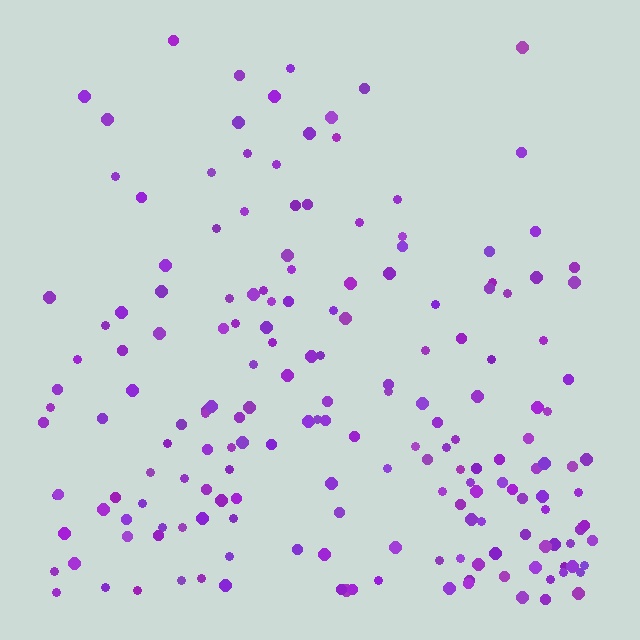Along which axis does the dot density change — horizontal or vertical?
Vertical.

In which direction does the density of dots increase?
From top to bottom, with the bottom side densest.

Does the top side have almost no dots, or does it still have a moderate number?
Still a moderate number, just noticeably fewer than the bottom.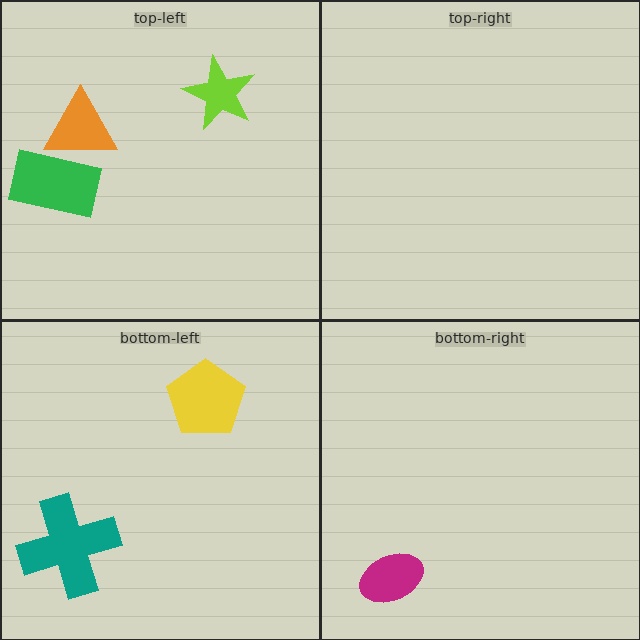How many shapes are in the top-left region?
3.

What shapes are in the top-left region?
The orange triangle, the green rectangle, the lime star.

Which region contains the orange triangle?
The top-left region.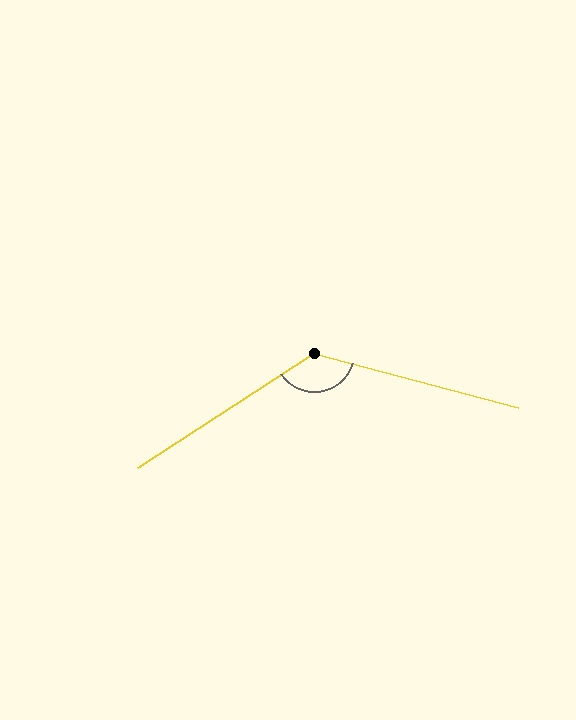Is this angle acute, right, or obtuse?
It is obtuse.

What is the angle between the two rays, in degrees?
Approximately 132 degrees.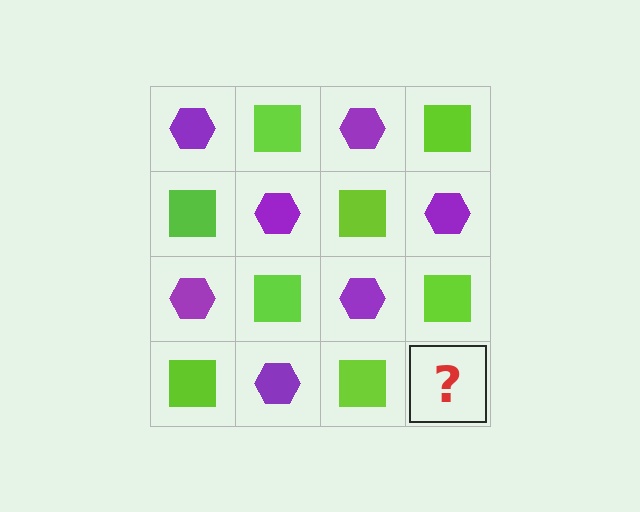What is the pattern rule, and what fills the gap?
The rule is that it alternates purple hexagon and lime square in a checkerboard pattern. The gap should be filled with a purple hexagon.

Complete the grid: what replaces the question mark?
The question mark should be replaced with a purple hexagon.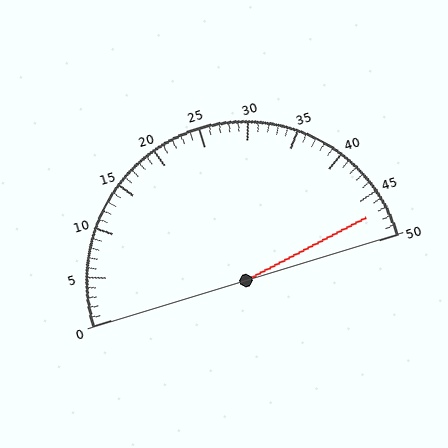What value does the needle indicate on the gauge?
The needle indicates approximately 47.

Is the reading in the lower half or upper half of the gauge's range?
The reading is in the upper half of the range (0 to 50).